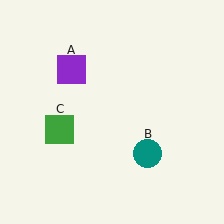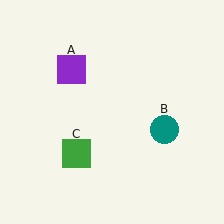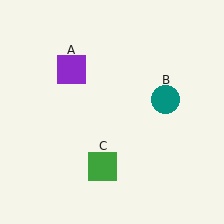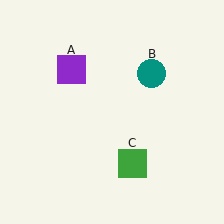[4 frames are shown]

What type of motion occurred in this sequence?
The teal circle (object B), green square (object C) rotated counterclockwise around the center of the scene.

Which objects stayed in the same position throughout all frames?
Purple square (object A) remained stationary.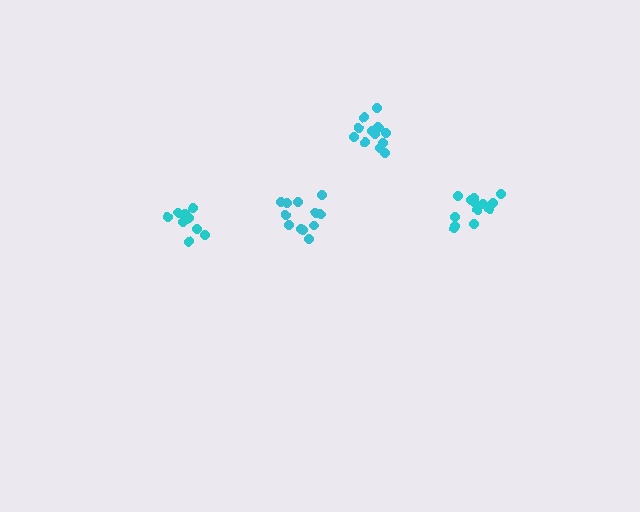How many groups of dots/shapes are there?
There are 4 groups.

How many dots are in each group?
Group 1: 9 dots, Group 2: 13 dots, Group 3: 12 dots, Group 4: 12 dots (46 total).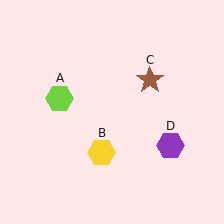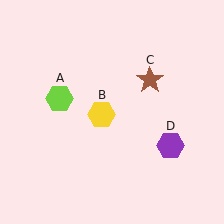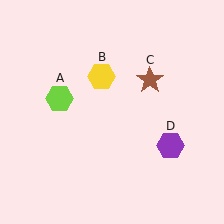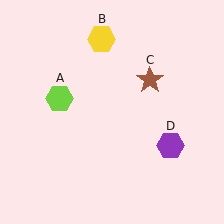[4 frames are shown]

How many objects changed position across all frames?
1 object changed position: yellow hexagon (object B).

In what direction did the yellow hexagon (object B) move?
The yellow hexagon (object B) moved up.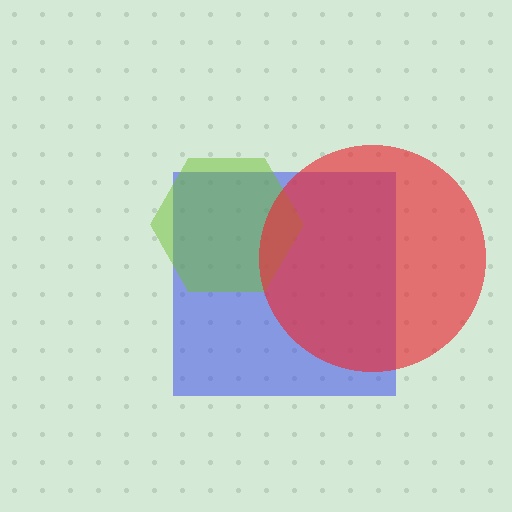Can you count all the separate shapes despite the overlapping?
Yes, there are 3 separate shapes.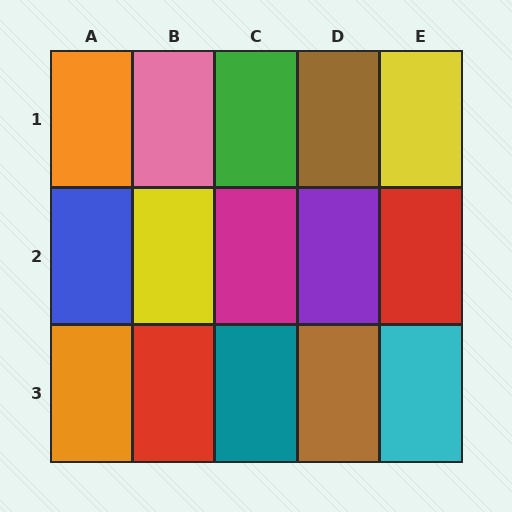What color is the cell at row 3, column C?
Teal.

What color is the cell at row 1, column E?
Yellow.